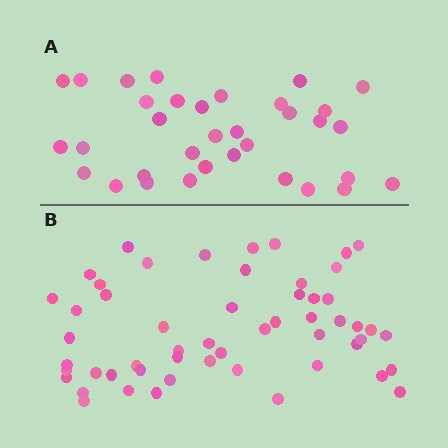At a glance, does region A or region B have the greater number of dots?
Region B (the bottom region) has more dots.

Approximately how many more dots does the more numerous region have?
Region B has approximately 20 more dots than region A.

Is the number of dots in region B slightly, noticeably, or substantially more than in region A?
Region B has substantially more. The ratio is roughly 1.6 to 1.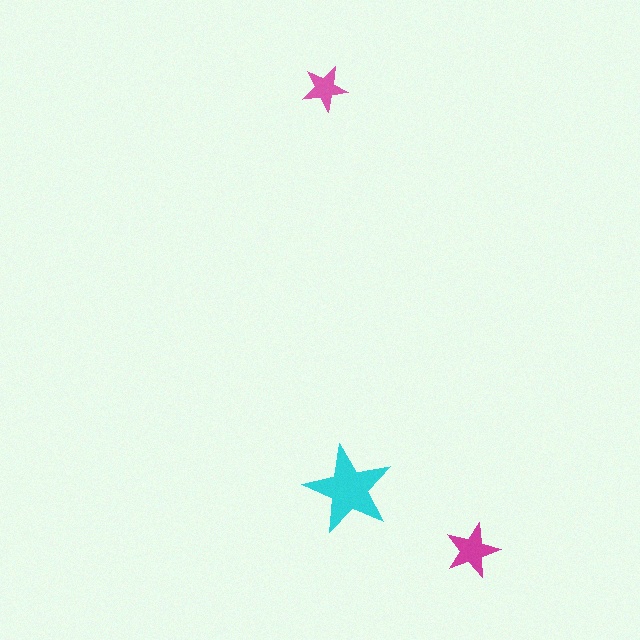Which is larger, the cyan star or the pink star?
The cyan one.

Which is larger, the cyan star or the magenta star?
The cyan one.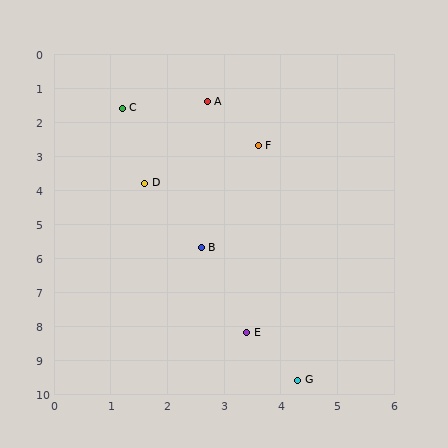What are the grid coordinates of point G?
Point G is at approximately (4.3, 9.6).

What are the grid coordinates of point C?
Point C is at approximately (1.2, 1.6).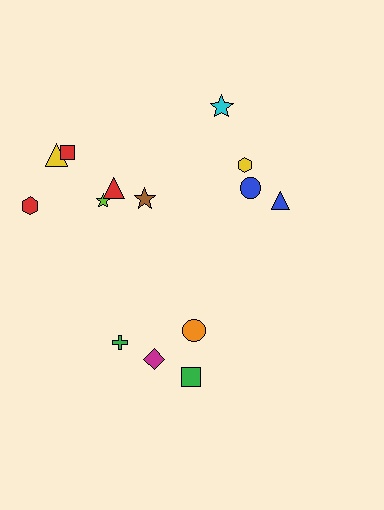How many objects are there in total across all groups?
There are 14 objects.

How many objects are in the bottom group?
There are 4 objects.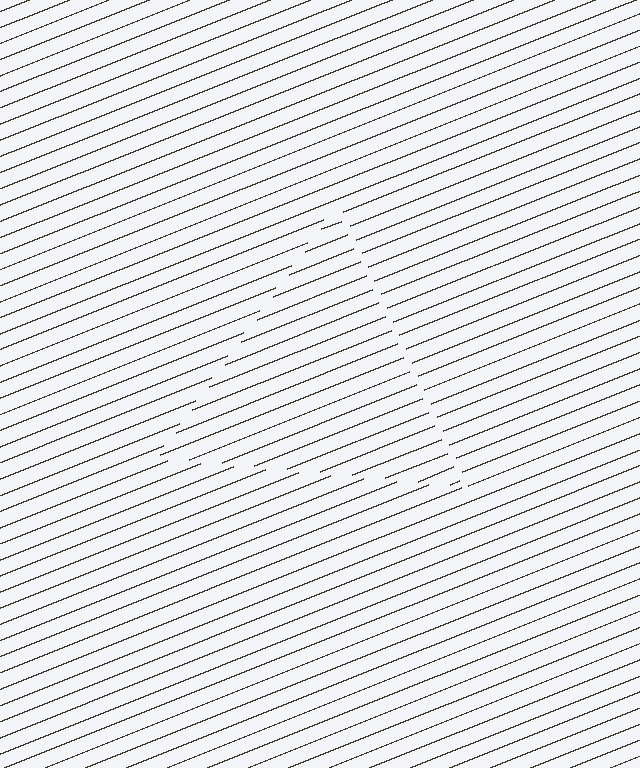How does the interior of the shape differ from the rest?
The interior of the shape contains the same grating, shifted by half a period — the contour is defined by the phase discontinuity where line-ends from the inner and outer gratings abut.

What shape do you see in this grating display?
An illusory triangle. The interior of the shape contains the same grating, shifted by half a period — the contour is defined by the phase discontinuity where line-ends from the inner and outer gratings abut.